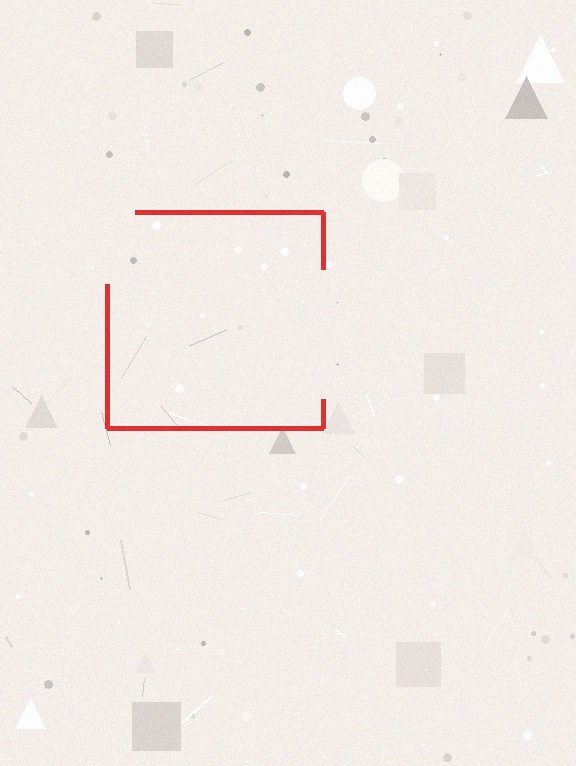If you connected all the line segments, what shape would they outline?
They would outline a square.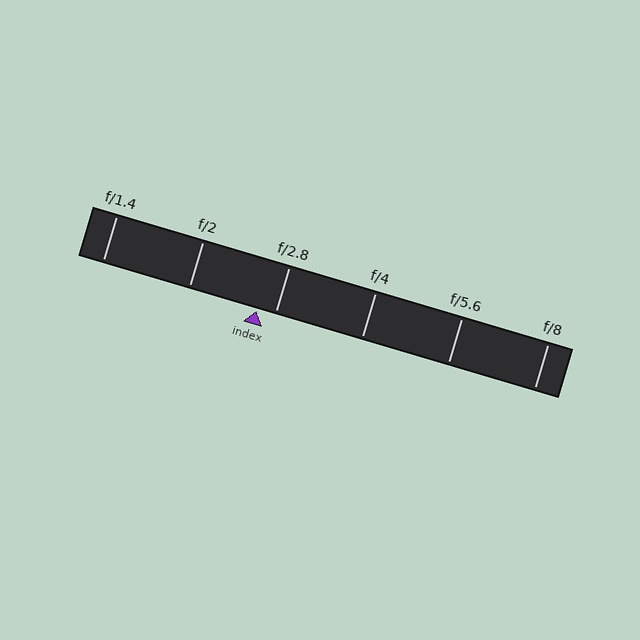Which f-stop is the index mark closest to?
The index mark is closest to f/2.8.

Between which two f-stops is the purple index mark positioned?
The index mark is between f/2 and f/2.8.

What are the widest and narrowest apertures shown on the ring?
The widest aperture shown is f/1.4 and the narrowest is f/8.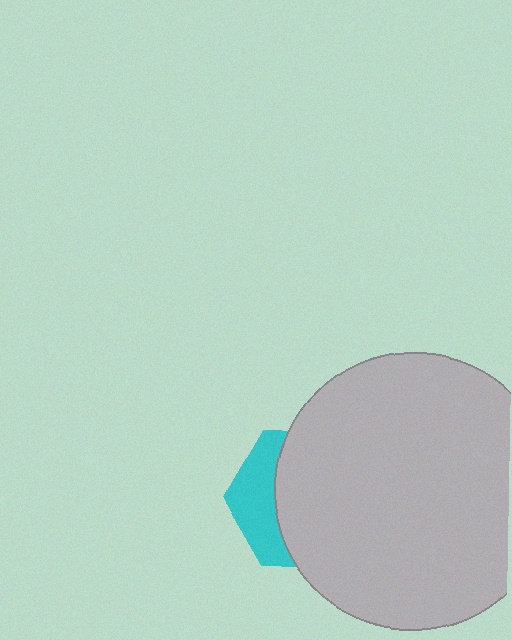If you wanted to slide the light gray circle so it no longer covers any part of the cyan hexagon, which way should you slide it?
Slide it right — that is the most direct way to separate the two shapes.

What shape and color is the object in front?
The object in front is a light gray circle.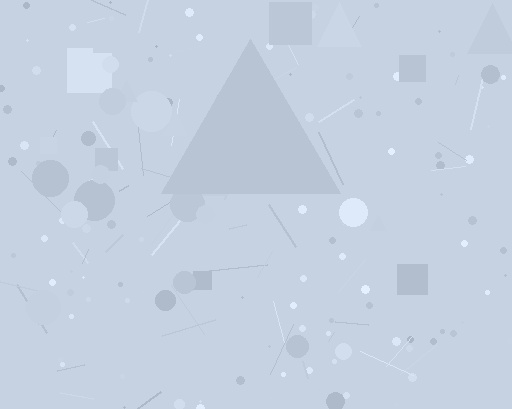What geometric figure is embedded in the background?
A triangle is embedded in the background.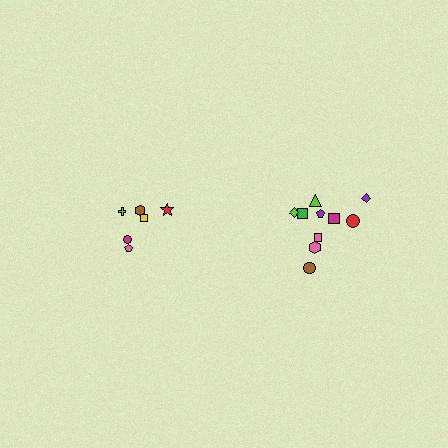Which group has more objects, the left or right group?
The right group.